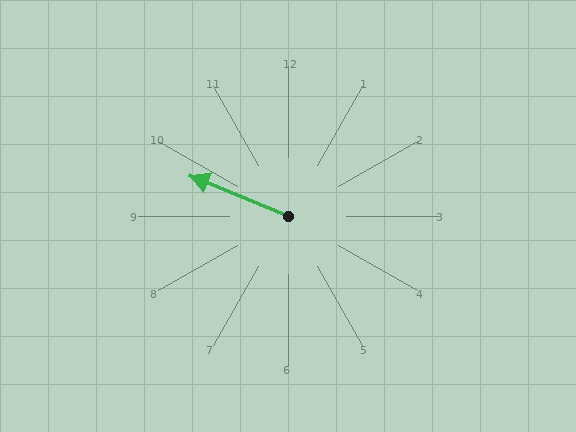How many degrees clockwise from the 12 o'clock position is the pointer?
Approximately 292 degrees.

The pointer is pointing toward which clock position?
Roughly 10 o'clock.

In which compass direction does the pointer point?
West.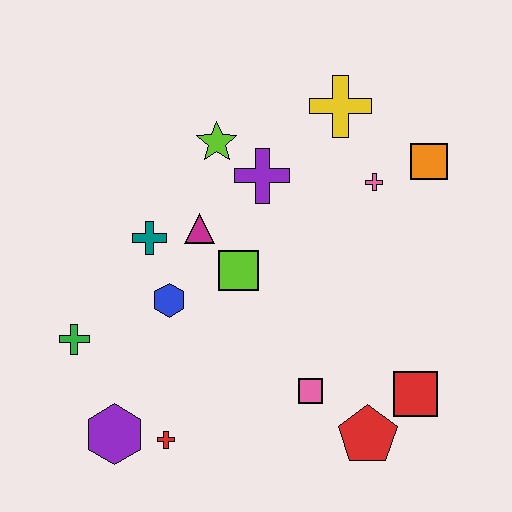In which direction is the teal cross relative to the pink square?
The teal cross is to the left of the pink square.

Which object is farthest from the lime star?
The red pentagon is farthest from the lime star.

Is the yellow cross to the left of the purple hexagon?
No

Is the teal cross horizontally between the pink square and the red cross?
No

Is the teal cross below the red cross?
No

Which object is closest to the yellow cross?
The pink cross is closest to the yellow cross.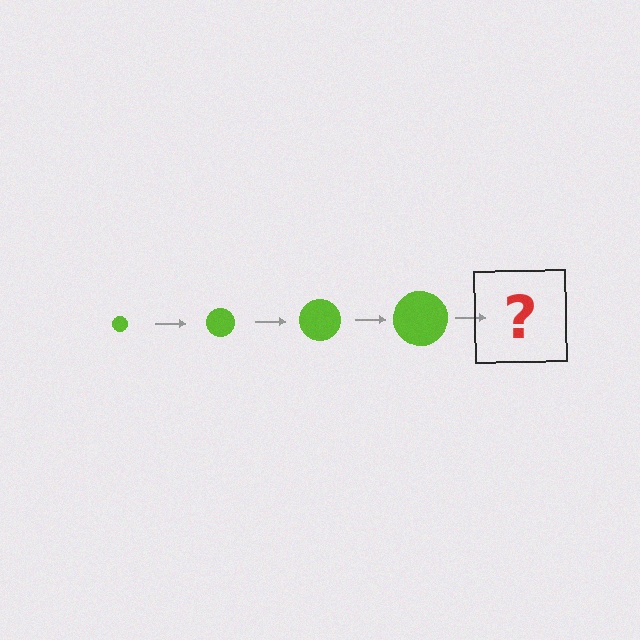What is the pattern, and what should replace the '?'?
The pattern is that the circle gets progressively larger each step. The '?' should be a lime circle, larger than the previous one.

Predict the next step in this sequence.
The next step is a lime circle, larger than the previous one.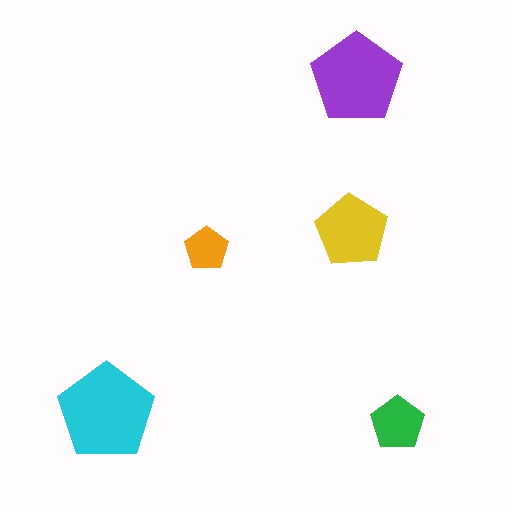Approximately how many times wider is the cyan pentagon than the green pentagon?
About 2 times wider.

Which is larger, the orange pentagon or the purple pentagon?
The purple one.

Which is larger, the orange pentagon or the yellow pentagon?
The yellow one.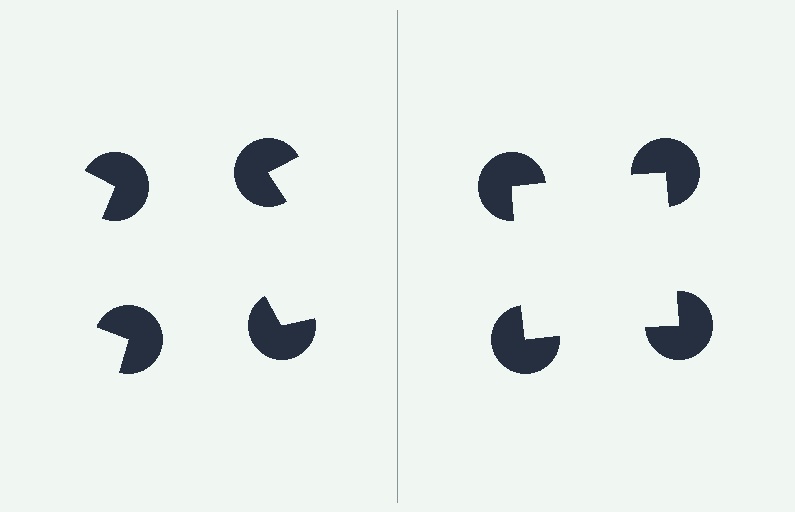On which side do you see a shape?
An illusory square appears on the right side. On the left side the wedge cuts are rotated, so no coherent shape forms.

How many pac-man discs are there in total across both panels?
8 — 4 on each side.